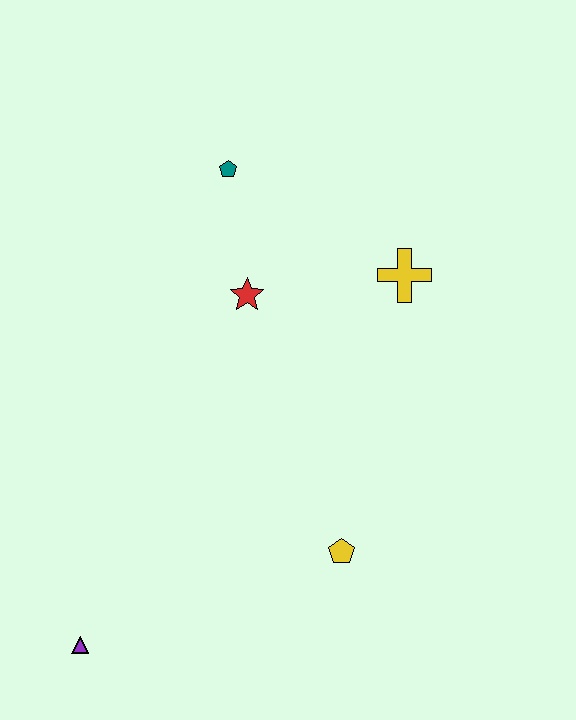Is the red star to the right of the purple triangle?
Yes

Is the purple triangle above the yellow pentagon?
No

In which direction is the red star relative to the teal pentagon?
The red star is below the teal pentagon.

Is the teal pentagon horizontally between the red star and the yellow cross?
No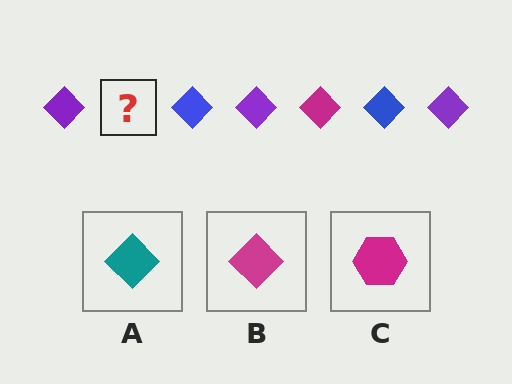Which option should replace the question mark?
Option B.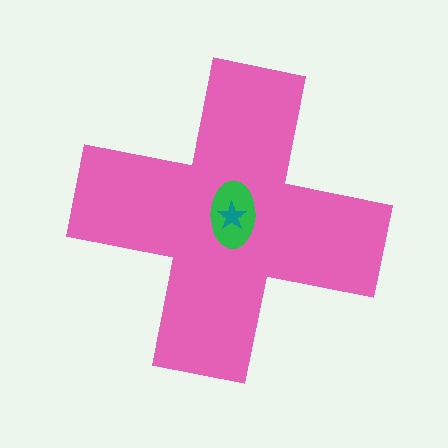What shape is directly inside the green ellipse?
The teal star.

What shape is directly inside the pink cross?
The green ellipse.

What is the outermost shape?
The pink cross.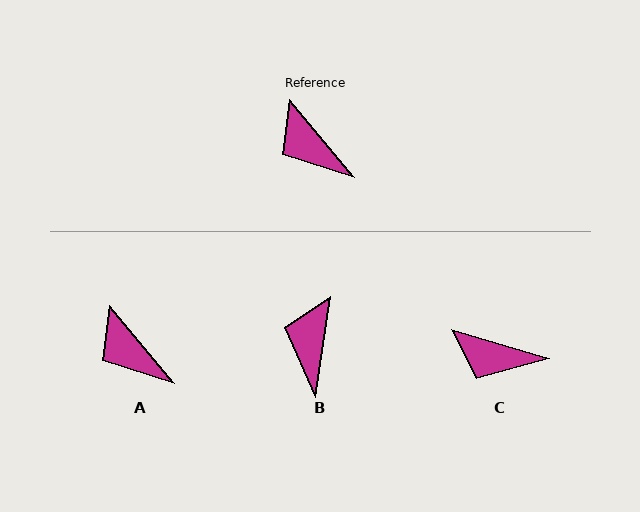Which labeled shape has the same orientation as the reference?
A.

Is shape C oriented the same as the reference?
No, it is off by about 34 degrees.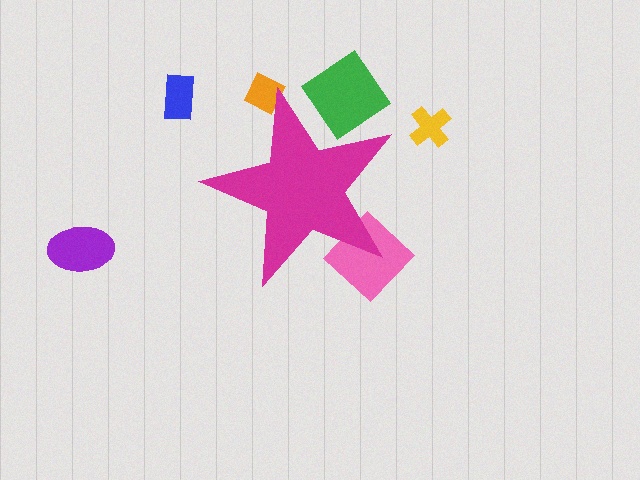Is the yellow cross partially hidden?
No, the yellow cross is fully visible.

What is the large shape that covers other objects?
A magenta star.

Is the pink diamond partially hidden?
Yes, the pink diamond is partially hidden behind the magenta star.